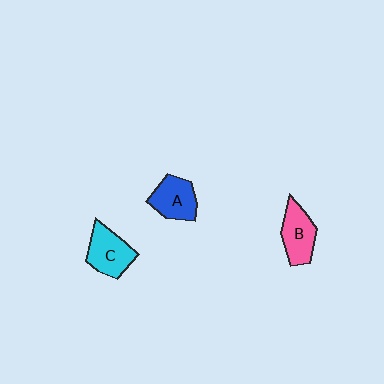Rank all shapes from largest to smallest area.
From largest to smallest: C (cyan), B (pink), A (blue).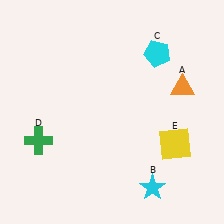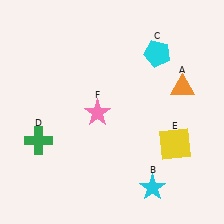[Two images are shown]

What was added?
A pink star (F) was added in Image 2.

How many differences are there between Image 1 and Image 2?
There is 1 difference between the two images.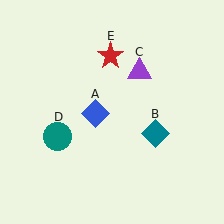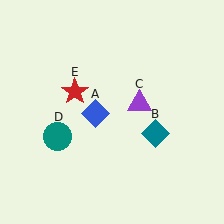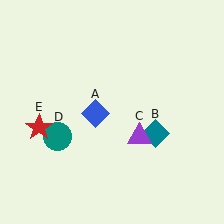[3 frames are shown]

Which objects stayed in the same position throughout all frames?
Blue diamond (object A) and teal diamond (object B) and teal circle (object D) remained stationary.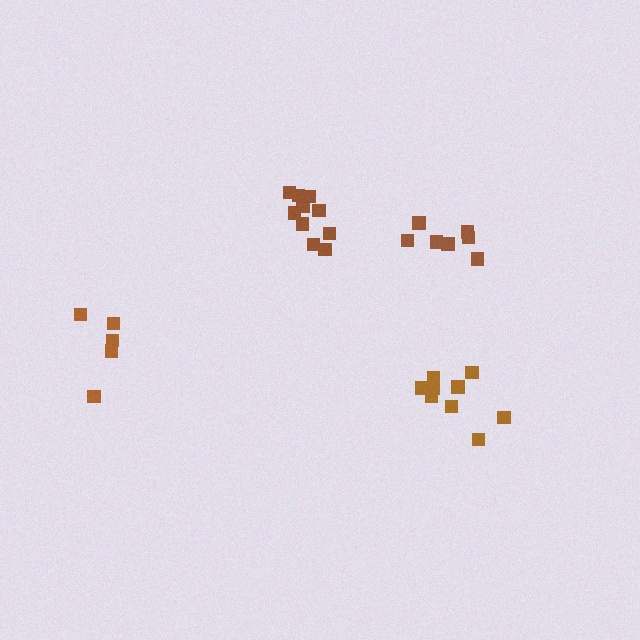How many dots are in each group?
Group 1: 7 dots, Group 2: 5 dots, Group 3: 9 dots, Group 4: 10 dots (31 total).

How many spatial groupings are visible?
There are 4 spatial groupings.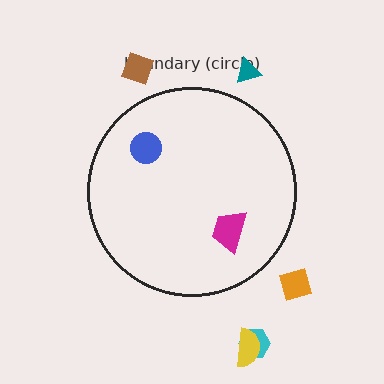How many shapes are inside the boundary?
2 inside, 5 outside.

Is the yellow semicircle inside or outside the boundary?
Outside.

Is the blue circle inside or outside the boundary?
Inside.